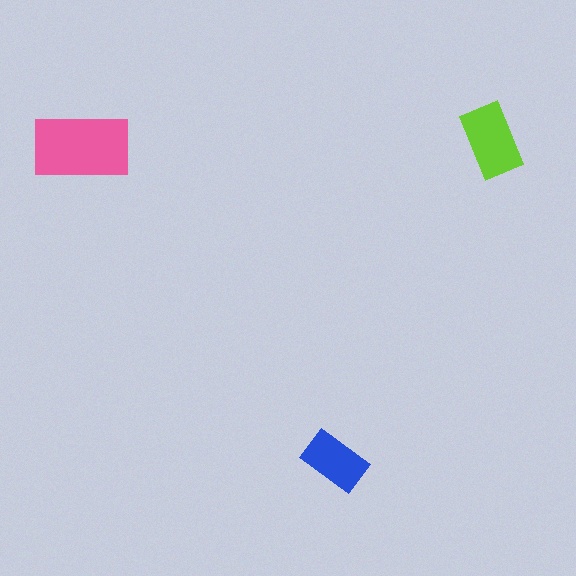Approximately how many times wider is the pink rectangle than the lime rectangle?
About 1.5 times wider.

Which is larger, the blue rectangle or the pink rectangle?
The pink one.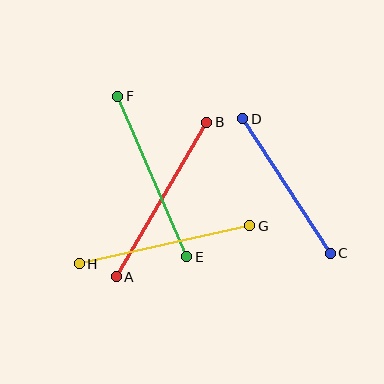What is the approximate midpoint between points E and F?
The midpoint is at approximately (152, 176) pixels.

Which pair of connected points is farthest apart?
Points A and B are farthest apart.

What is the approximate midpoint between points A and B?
The midpoint is at approximately (161, 199) pixels.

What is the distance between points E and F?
The distance is approximately 175 pixels.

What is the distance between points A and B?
The distance is approximately 179 pixels.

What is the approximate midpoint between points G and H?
The midpoint is at approximately (165, 245) pixels.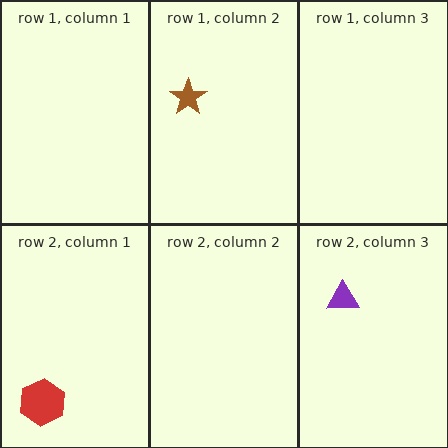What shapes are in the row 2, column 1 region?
The red hexagon.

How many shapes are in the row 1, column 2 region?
1.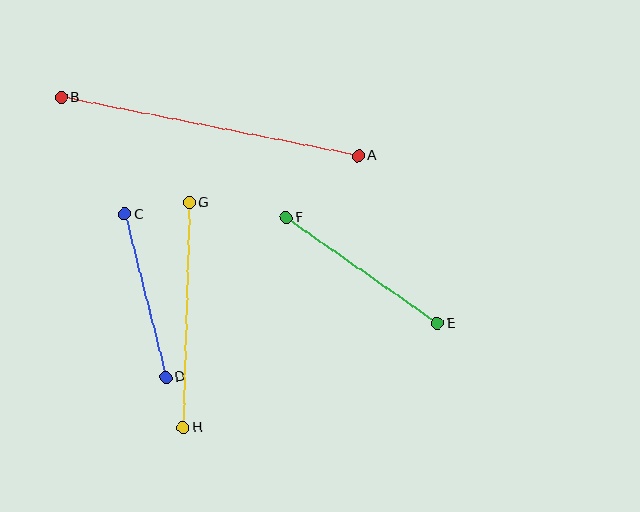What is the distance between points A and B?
The distance is approximately 303 pixels.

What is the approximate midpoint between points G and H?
The midpoint is at approximately (186, 315) pixels.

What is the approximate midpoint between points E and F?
The midpoint is at approximately (362, 271) pixels.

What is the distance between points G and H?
The distance is approximately 225 pixels.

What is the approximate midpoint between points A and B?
The midpoint is at approximately (210, 127) pixels.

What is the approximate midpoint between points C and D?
The midpoint is at approximately (145, 296) pixels.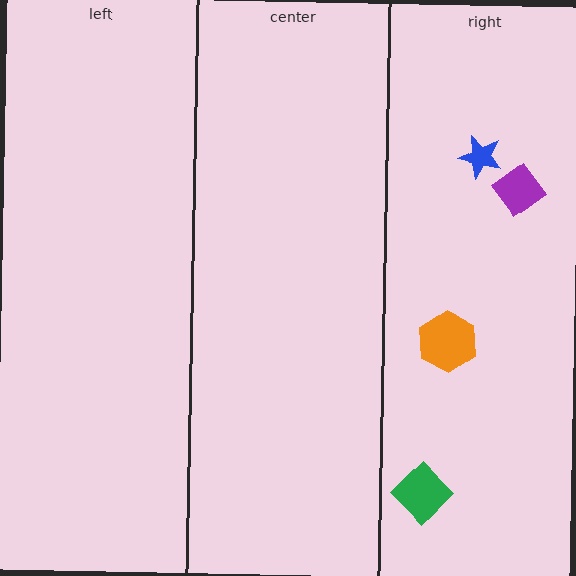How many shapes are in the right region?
4.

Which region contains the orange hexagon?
The right region.